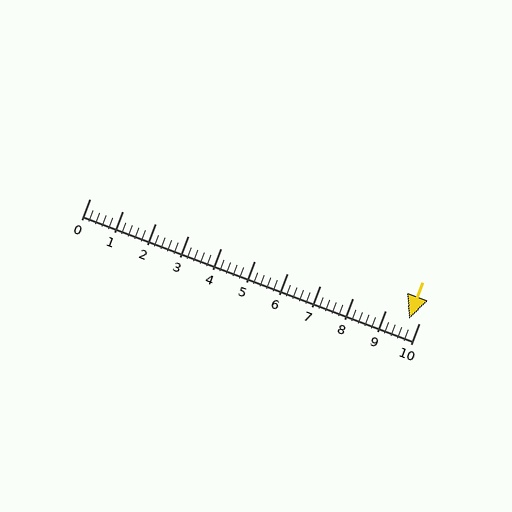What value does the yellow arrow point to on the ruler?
The yellow arrow points to approximately 9.7.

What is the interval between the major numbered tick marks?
The major tick marks are spaced 1 units apart.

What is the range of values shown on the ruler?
The ruler shows values from 0 to 10.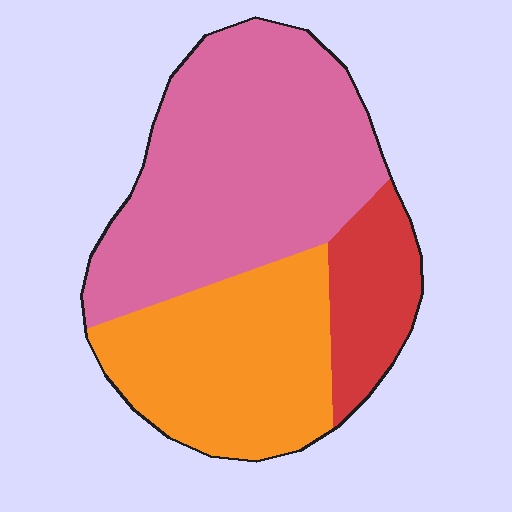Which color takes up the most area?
Pink, at roughly 50%.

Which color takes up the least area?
Red, at roughly 15%.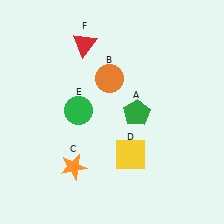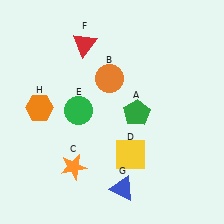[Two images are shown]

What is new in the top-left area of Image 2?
An orange hexagon (H) was added in the top-left area of Image 2.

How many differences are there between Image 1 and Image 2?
There are 2 differences between the two images.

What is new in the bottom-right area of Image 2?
A blue triangle (G) was added in the bottom-right area of Image 2.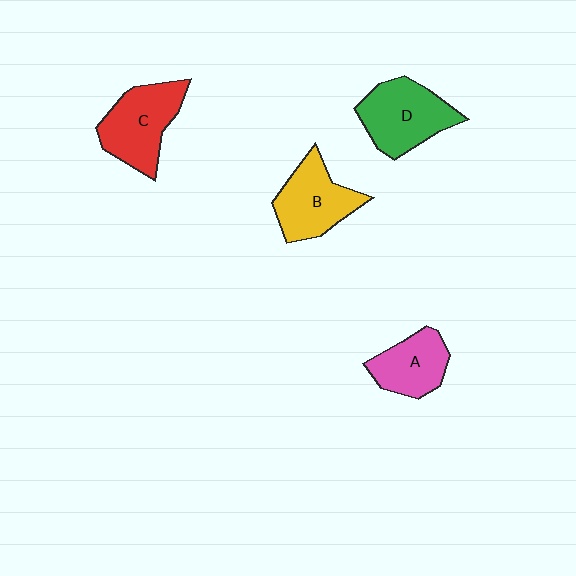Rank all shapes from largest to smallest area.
From largest to smallest: D (green), C (red), B (yellow), A (pink).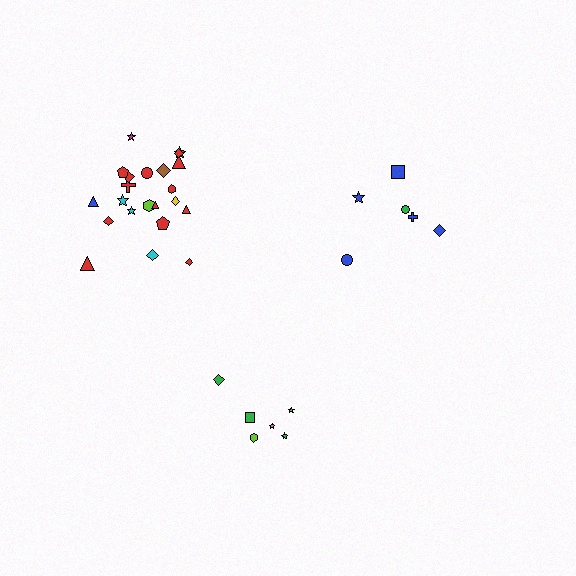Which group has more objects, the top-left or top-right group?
The top-left group.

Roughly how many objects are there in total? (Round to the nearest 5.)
Roughly 35 objects in total.